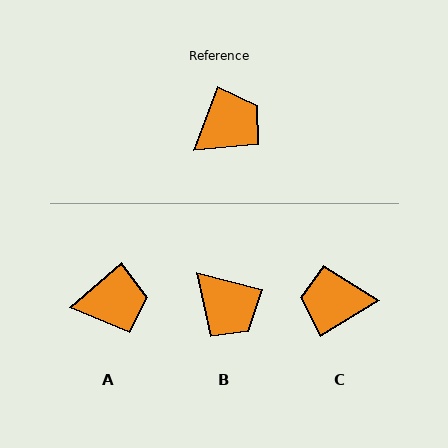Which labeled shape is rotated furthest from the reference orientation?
C, about 142 degrees away.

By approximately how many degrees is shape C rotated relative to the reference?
Approximately 142 degrees counter-clockwise.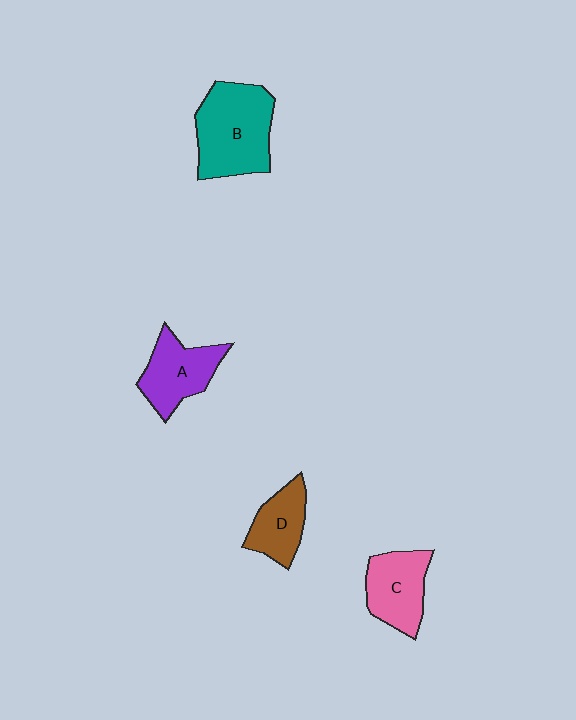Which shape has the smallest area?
Shape D (brown).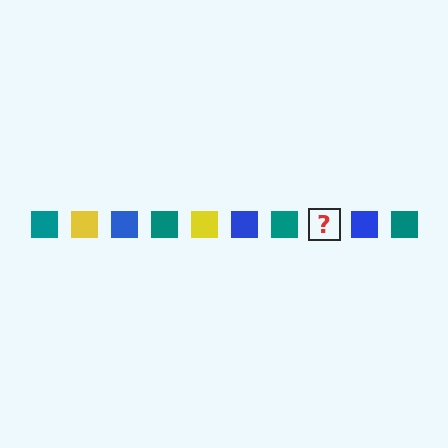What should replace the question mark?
The question mark should be replaced with a yellow square.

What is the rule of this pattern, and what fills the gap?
The rule is that the pattern cycles through teal, yellow, blue squares. The gap should be filled with a yellow square.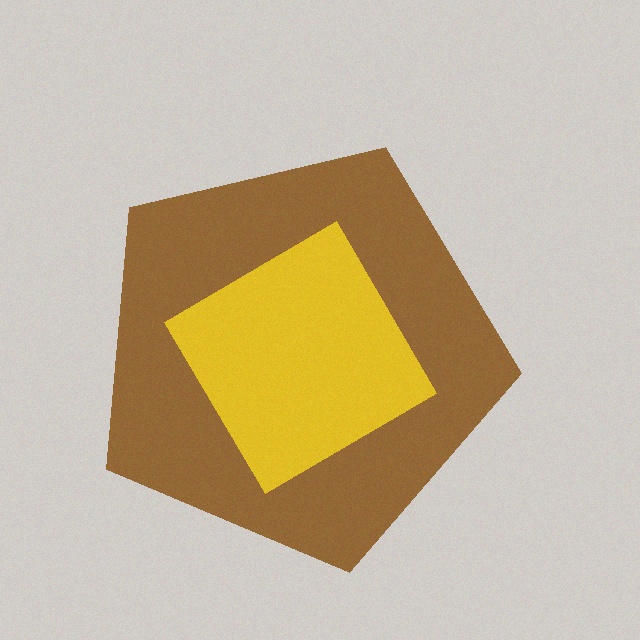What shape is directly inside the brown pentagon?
The yellow diamond.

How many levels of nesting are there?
2.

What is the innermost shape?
The yellow diamond.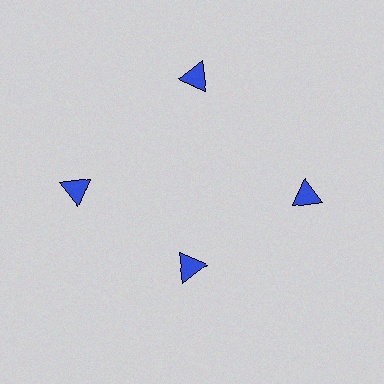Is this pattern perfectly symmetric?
No. The 4 blue triangles are arranged in a ring, but one element near the 6 o'clock position is pulled inward toward the center, breaking the 4-fold rotational symmetry.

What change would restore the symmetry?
The symmetry would be restored by moving it outward, back onto the ring so that all 4 triangles sit at equal angles and equal distance from the center.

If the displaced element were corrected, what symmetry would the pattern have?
It would have 4-fold rotational symmetry — the pattern would map onto itself every 90 degrees.